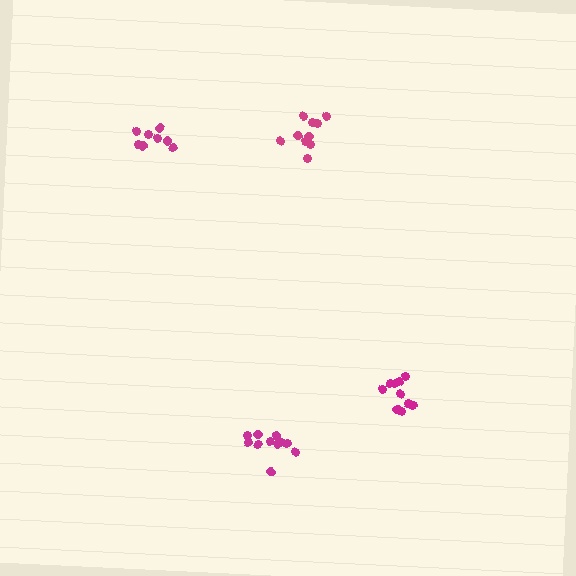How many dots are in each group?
Group 1: 8 dots, Group 2: 11 dots, Group 3: 11 dots, Group 4: 10 dots (40 total).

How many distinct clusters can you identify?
There are 4 distinct clusters.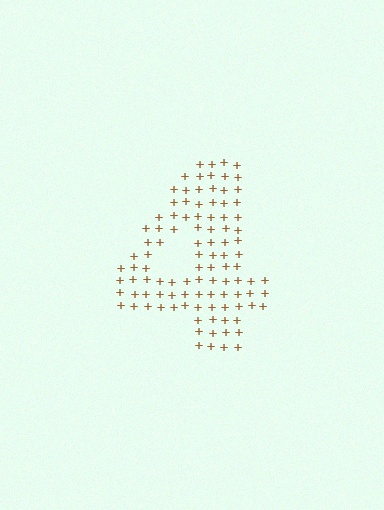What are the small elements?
The small elements are plus signs.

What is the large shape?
The large shape is the digit 4.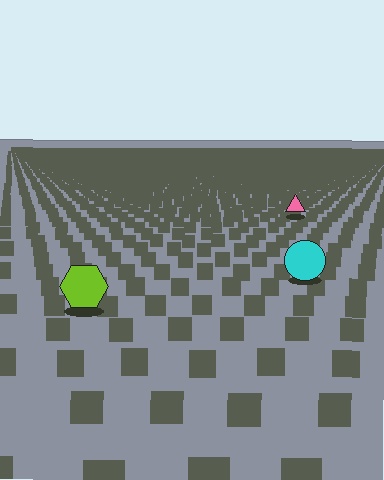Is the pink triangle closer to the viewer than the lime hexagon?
No. The lime hexagon is closer — you can tell from the texture gradient: the ground texture is coarser near it.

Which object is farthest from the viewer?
The pink triangle is farthest from the viewer. It appears smaller and the ground texture around it is denser.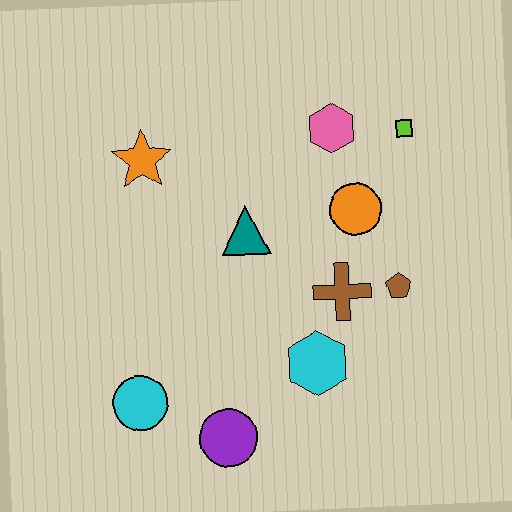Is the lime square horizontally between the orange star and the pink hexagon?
No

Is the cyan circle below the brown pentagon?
Yes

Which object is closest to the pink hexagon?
The lime square is closest to the pink hexagon.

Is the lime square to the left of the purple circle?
No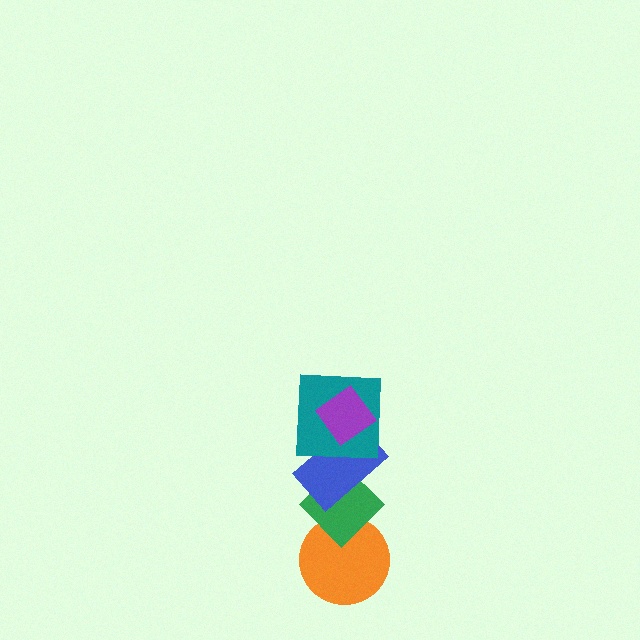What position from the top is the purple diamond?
The purple diamond is 1st from the top.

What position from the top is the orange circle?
The orange circle is 5th from the top.